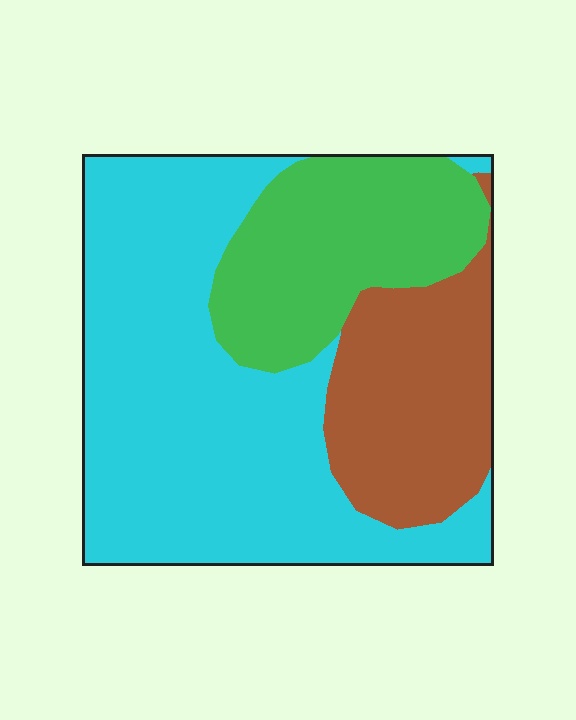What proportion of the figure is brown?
Brown covers around 20% of the figure.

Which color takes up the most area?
Cyan, at roughly 55%.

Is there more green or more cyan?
Cyan.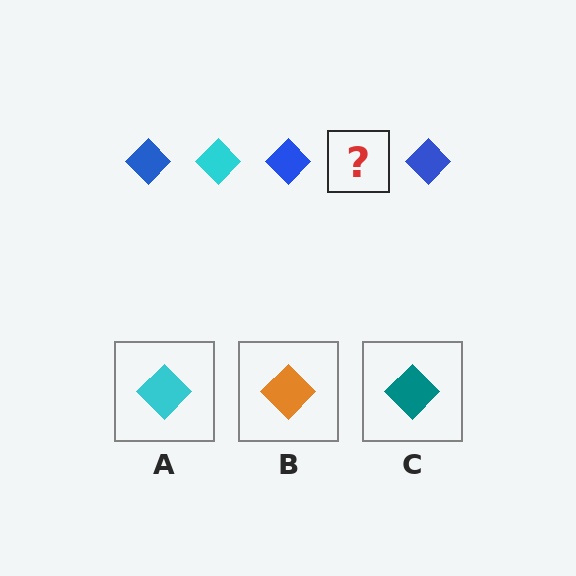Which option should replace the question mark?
Option A.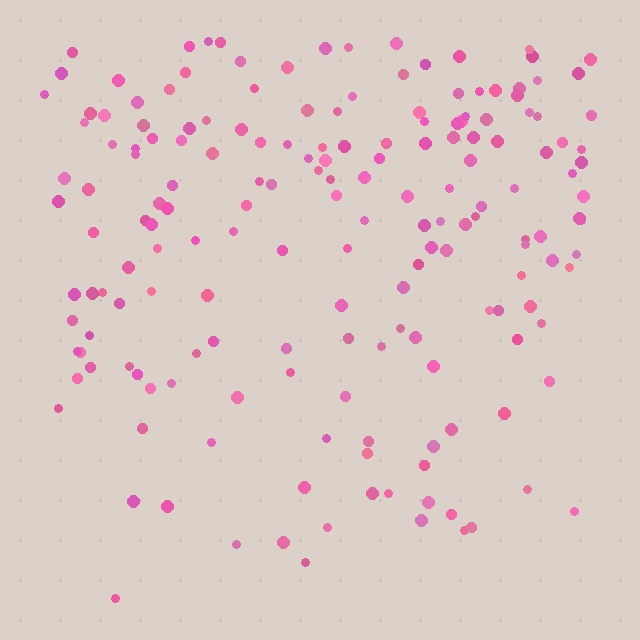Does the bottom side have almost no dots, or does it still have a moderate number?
Still a moderate number, just noticeably fewer than the top.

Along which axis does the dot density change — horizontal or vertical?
Vertical.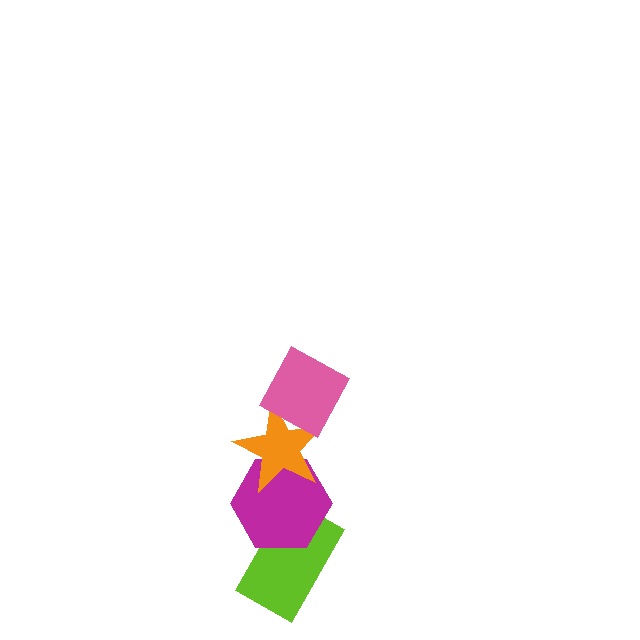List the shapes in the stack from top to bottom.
From top to bottom: the pink diamond, the orange star, the magenta hexagon, the lime rectangle.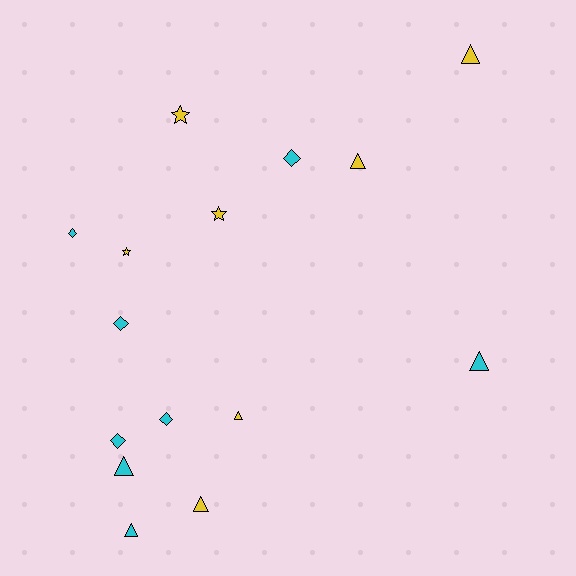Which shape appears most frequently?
Triangle, with 7 objects.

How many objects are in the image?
There are 15 objects.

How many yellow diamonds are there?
There are no yellow diamonds.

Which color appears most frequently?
Cyan, with 8 objects.